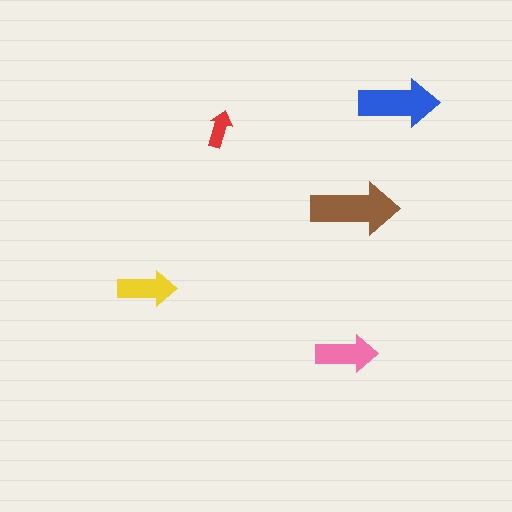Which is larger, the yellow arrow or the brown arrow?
The brown one.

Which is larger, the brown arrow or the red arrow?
The brown one.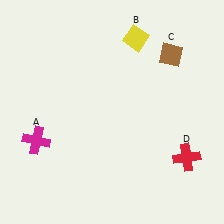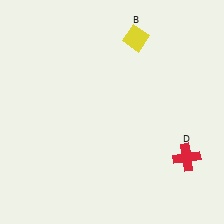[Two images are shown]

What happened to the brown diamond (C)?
The brown diamond (C) was removed in Image 2. It was in the top-right area of Image 1.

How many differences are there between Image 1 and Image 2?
There are 2 differences between the two images.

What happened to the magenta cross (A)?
The magenta cross (A) was removed in Image 2. It was in the bottom-left area of Image 1.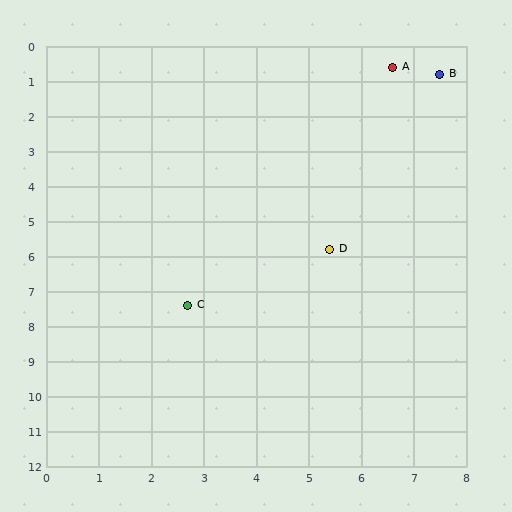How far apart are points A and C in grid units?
Points A and C are about 7.8 grid units apart.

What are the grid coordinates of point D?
Point D is at approximately (5.4, 5.8).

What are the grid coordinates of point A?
Point A is at approximately (6.6, 0.6).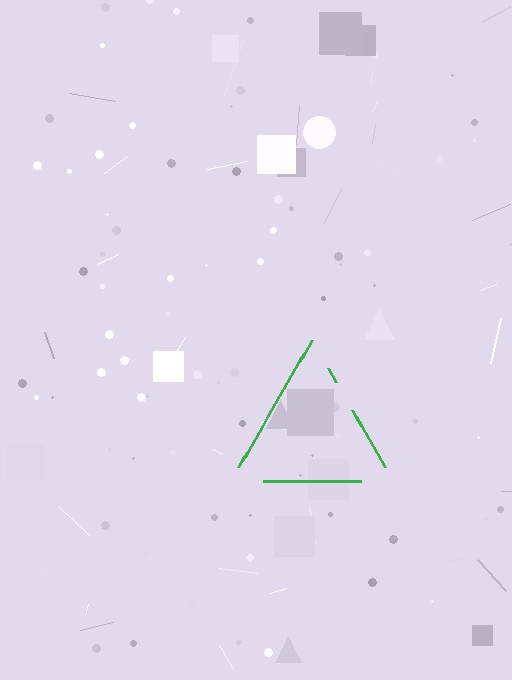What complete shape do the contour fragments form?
The contour fragments form a triangle.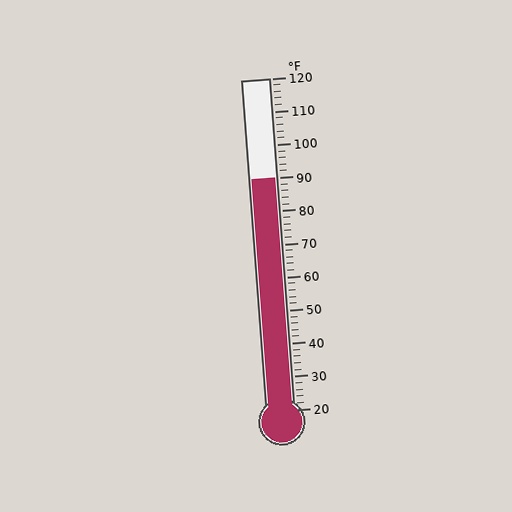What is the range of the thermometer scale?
The thermometer scale ranges from 20°F to 120°F.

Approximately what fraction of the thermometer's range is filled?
The thermometer is filled to approximately 70% of its range.